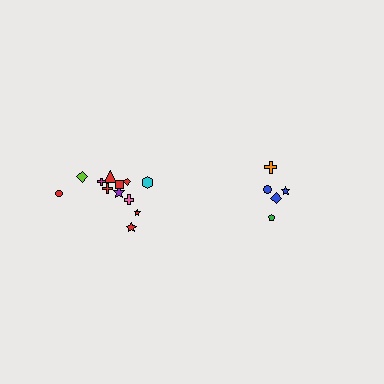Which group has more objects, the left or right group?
The left group.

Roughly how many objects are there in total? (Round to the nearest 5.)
Roughly 15 objects in total.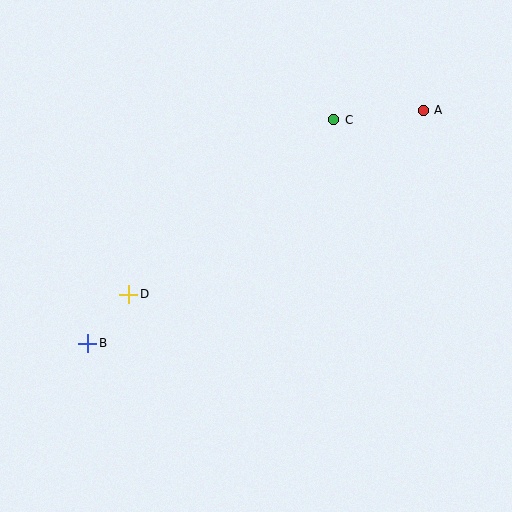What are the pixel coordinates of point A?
Point A is at (423, 110).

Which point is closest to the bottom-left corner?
Point B is closest to the bottom-left corner.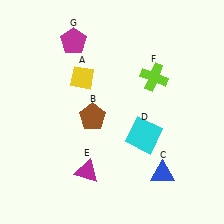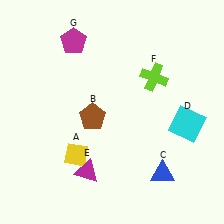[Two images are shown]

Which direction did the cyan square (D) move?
The cyan square (D) moved right.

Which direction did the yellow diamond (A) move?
The yellow diamond (A) moved down.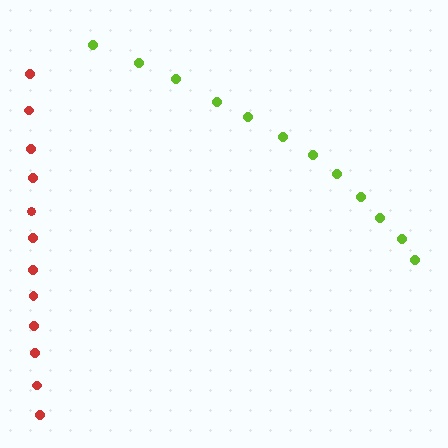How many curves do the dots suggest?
There are 2 distinct paths.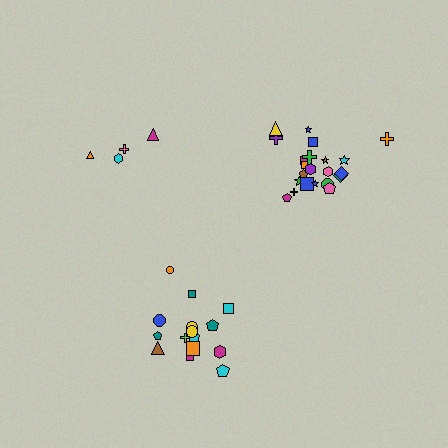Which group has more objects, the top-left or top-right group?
The top-right group.